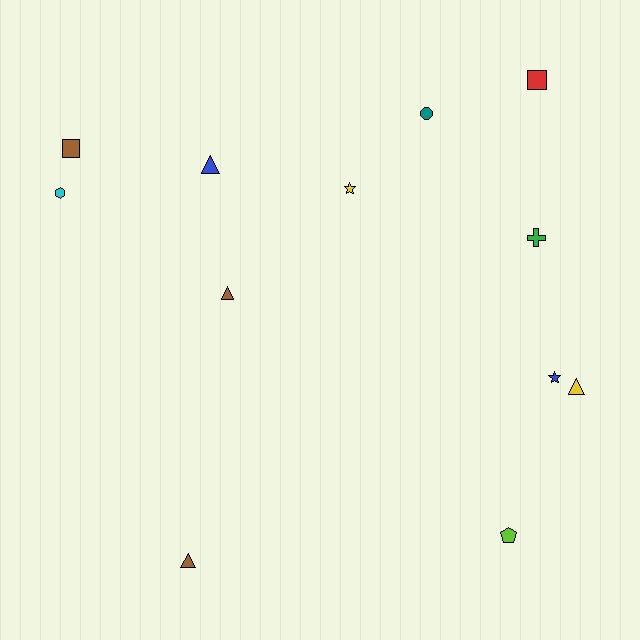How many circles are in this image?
There is 1 circle.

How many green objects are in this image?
There is 1 green object.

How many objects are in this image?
There are 12 objects.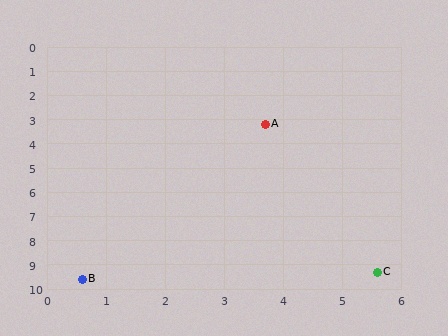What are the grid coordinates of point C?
Point C is at approximately (5.6, 9.3).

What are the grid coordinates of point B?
Point B is at approximately (0.6, 9.6).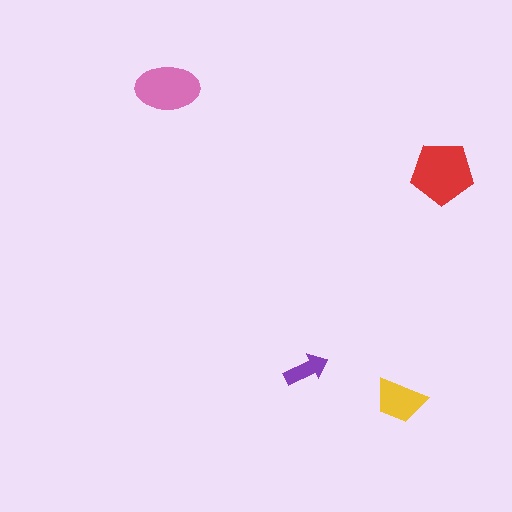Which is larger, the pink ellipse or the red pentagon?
The red pentagon.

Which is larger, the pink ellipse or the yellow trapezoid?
The pink ellipse.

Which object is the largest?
The red pentagon.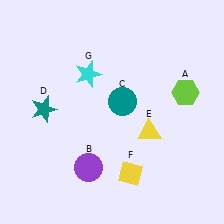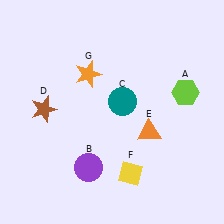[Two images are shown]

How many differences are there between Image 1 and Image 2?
There are 3 differences between the two images.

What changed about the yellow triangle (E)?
In Image 1, E is yellow. In Image 2, it changed to orange.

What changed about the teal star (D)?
In Image 1, D is teal. In Image 2, it changed to brown.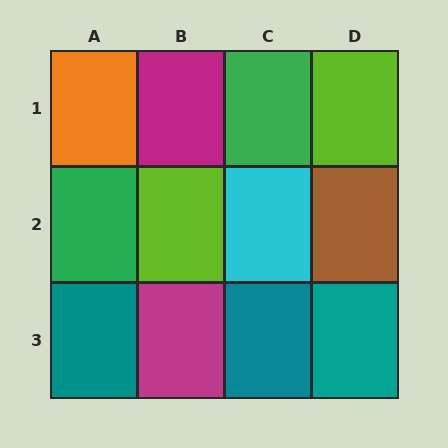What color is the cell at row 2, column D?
Brown.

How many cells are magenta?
2 cells are magenta.